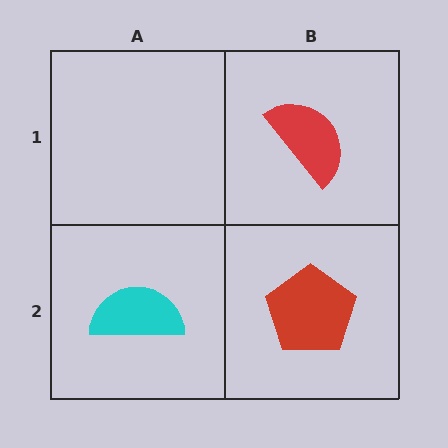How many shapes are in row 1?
1 shape.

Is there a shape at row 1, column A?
No, that cell is empty.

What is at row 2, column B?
A red pentagon.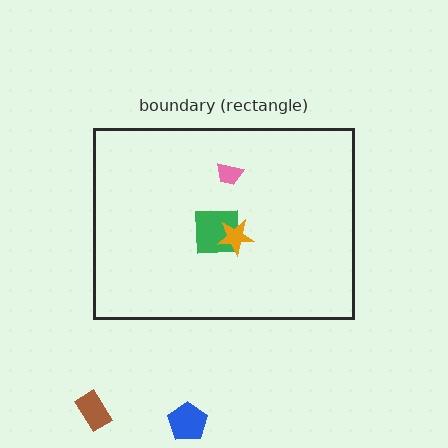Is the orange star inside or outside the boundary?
Inside.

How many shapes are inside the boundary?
3 inside, 2 outside.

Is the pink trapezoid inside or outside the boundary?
Inside.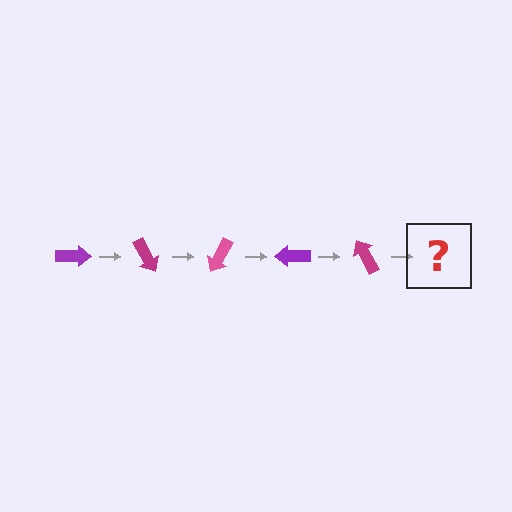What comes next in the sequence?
The next element should be a pink arrow, rotated 300 degrees from the start.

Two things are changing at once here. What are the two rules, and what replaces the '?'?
The two rules are that it rotates 60 degrees each step and the color cycles through purple, magenta, and pink. The '?' should be a pink arrow, rotated 300 degrees from the start.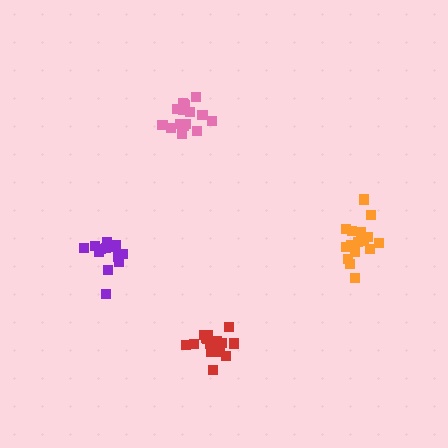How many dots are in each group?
Group 1: 18 dots, Group 2: 16 dots, Group 3: 16 dots, Group 4: 14 dots (64 total).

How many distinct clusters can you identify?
There are 4 distinct clusters.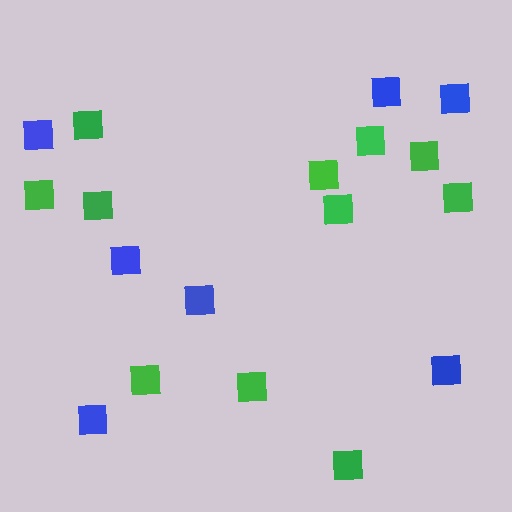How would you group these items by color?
There are 2 groups: one group of green squares (11) and one group of blue squares (7).